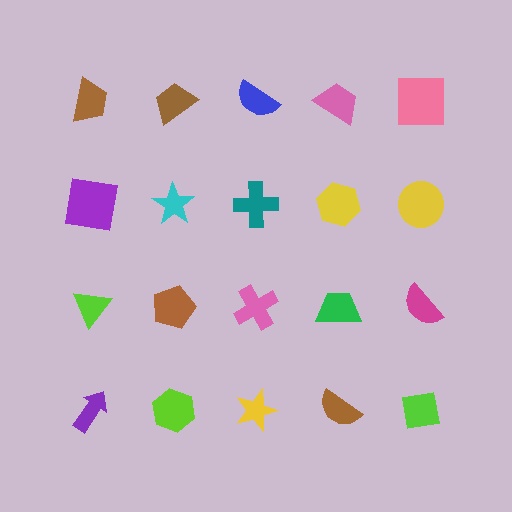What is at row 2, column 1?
A purple square.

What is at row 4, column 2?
A lime hexagon.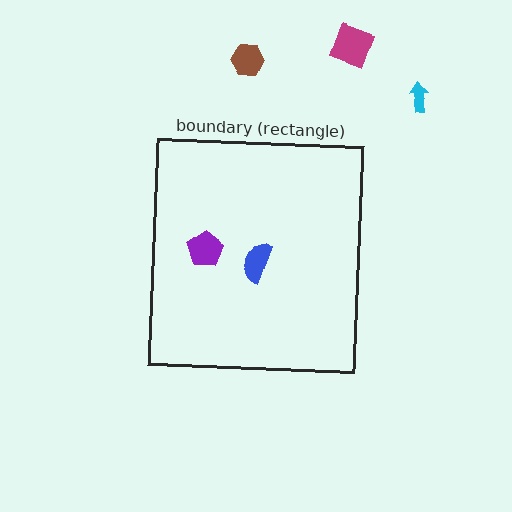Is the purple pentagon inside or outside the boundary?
Inside.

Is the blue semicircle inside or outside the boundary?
Inside.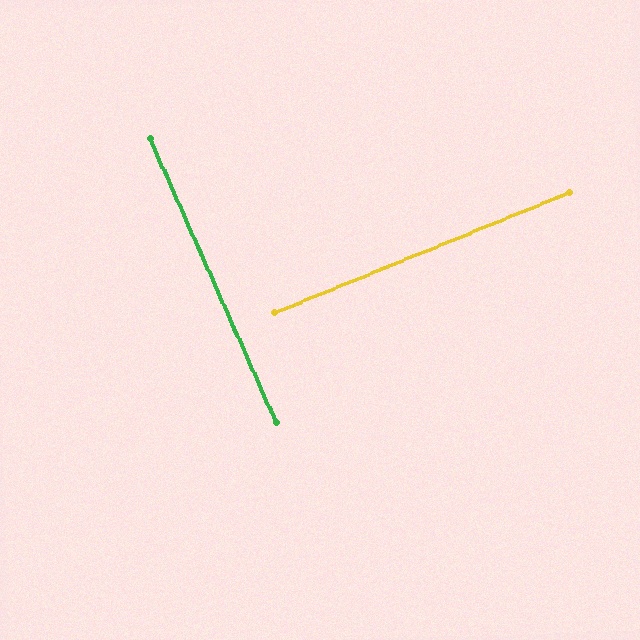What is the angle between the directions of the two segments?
Approximately 88 degrees.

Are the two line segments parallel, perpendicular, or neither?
Perpendicular — they meet at approximately 88°.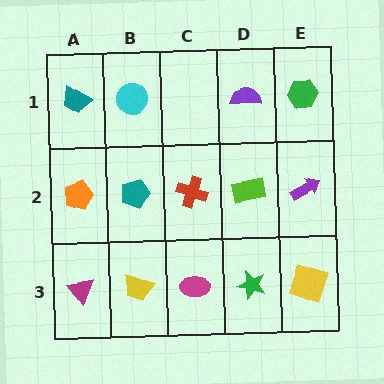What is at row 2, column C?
A red cross.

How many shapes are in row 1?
4 shapes.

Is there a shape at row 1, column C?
No, that cell is empty.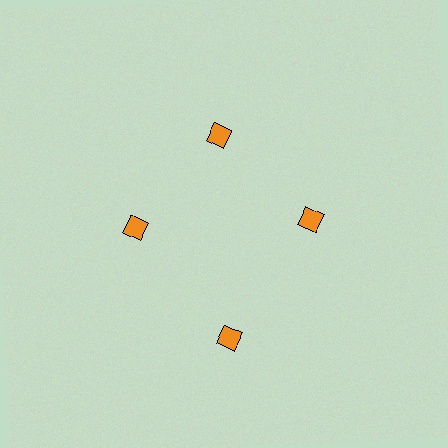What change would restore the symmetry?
The symmetry would be restored by moving it inward, back onto the ring so that all 4 squares sit at equal angles and equal distance from the center.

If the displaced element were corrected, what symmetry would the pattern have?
It would have 4-fold rotational symmetry — the pattern would map onto itself every 90 degrees.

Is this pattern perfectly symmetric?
No. The 4 orange squares are arranged in a ring, but one element near the 6 o'clock position is pushed outward from the center, breaking the 4-fold rotational symmetry.